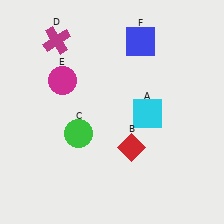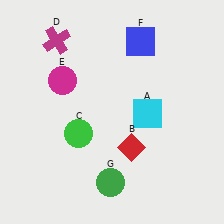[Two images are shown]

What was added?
A green circle (G) was added in Image 2.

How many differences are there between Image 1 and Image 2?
There is 1 difference between the two images.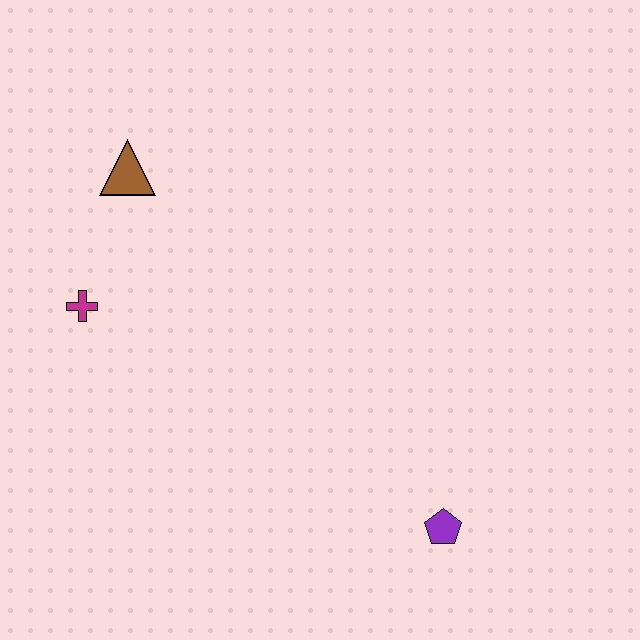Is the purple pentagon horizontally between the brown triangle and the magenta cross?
No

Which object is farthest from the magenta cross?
The purple pentagon is farthest from the magenta cross.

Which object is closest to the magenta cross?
The brown triangle is closest to the magenta cross.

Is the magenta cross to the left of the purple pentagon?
Yes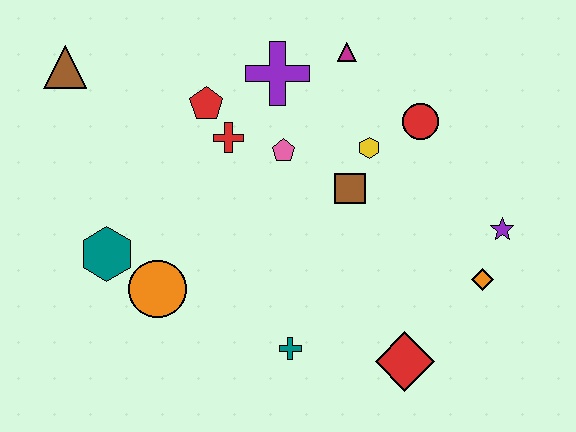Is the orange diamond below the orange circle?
No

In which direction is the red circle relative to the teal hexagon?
The red circle is to the right of the teal hexagon.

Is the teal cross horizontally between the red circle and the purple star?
No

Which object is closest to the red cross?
The red pentagon is closest to the red cross.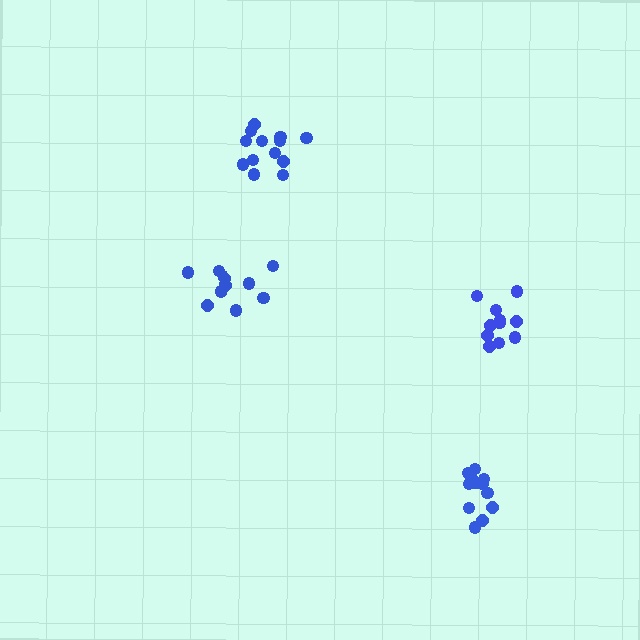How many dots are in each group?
Group 1: 11 dots, Group 2: 13 dots, Group 3: 10 dots, Group 4: 12 dots (46 total).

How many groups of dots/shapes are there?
There are 4 groups.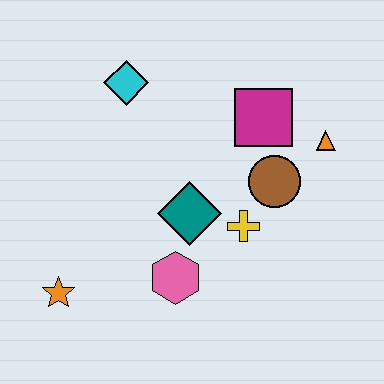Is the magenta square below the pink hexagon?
No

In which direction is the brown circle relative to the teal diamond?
The brown circle is to the right of the teal diamond.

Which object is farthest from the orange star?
The orange triangle is farthest from the orange star.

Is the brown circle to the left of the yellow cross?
No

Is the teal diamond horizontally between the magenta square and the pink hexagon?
Yes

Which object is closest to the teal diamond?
The yellow cross is closest to the teal diamond.